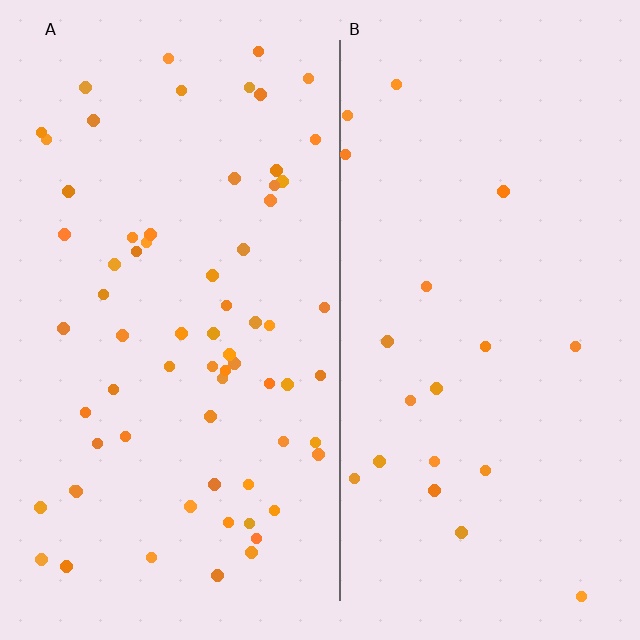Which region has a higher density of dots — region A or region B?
A (the left).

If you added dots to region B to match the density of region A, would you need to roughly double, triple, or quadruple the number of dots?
Approximately triple.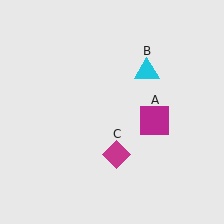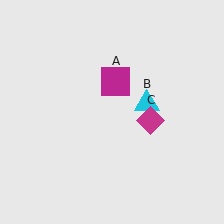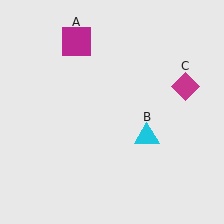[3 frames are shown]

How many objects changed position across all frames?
3 objects changed position: magenta square (object A), cyan triangle (object B), magenta diamond (object C).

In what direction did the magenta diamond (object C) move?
The magenta diamond (object C) moved up and to the right.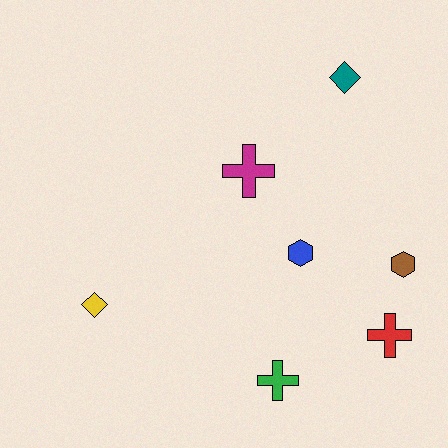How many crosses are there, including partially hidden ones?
There are 3 crosses.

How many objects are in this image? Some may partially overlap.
There are 7 objects.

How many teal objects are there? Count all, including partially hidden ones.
There is 1 teal object.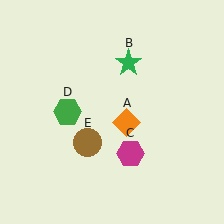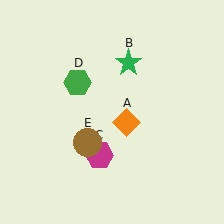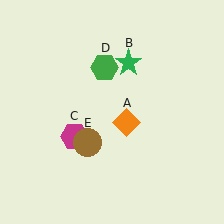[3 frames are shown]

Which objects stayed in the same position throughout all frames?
Orange diamond (object A) and green star (object B) and brown circle (object E) remained stationary.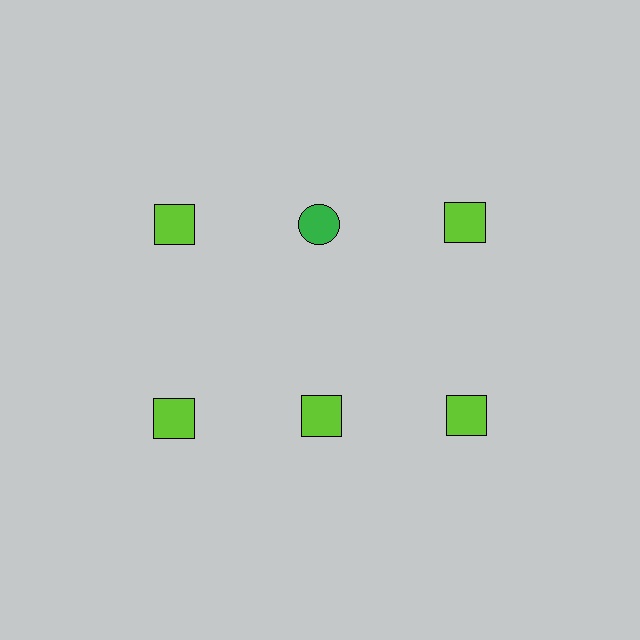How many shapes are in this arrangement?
There are 6 shapes arranged in a grid pattern.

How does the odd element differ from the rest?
It differs in both color (green instead of lime) and shape (circle instead of square).